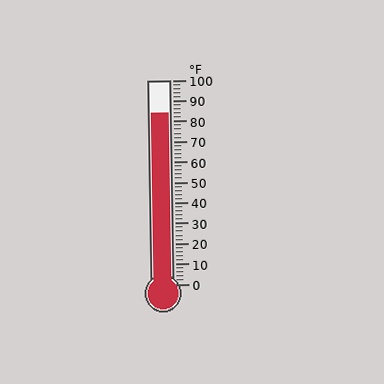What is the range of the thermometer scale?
The thermometer scale ranges from 0°F to 100°F.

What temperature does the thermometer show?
The thermometer shows approximately 84°F.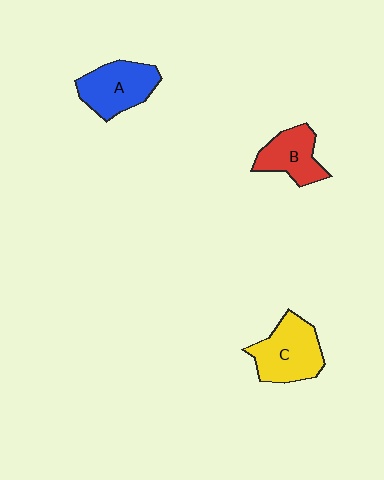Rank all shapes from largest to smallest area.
From largest to smallest: C (yellow), A (blue), B (red).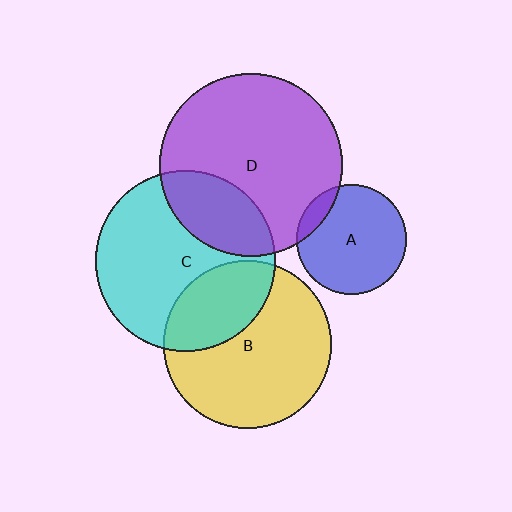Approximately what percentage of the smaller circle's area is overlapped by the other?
Approximately 30%.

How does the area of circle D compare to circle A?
Approximately 2.8 times.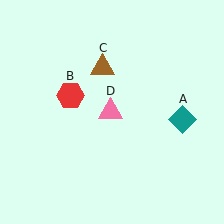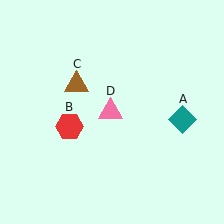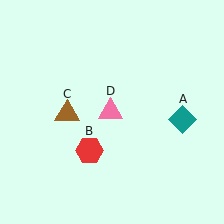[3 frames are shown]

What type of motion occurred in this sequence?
The red hexagon (object B), brown triangle (object C) rotated counterclockwise around the center of the scene.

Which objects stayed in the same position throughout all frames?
Teal diamond (object A) and pink triangle (object D) remained stationary.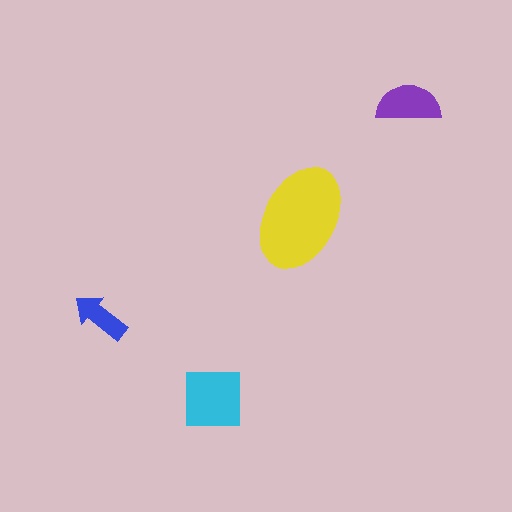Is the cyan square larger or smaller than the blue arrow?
Larger.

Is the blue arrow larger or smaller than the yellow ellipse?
Smaller.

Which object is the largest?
The yellow ellipse.